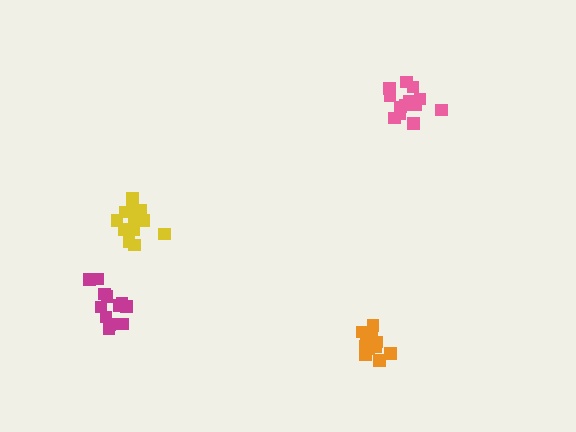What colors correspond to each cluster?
The clusters are colored: magenta, orange, yellow, pink.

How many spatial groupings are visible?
There are 4 spatial groupings.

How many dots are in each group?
Group 1: 13 dots, Group 2: 11 dots, Group 3: 13 dots, Group 4: 13 dots (50 total).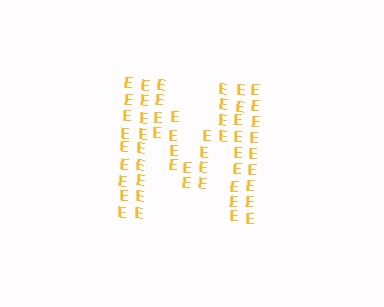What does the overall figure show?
The overall figure shows the letter M.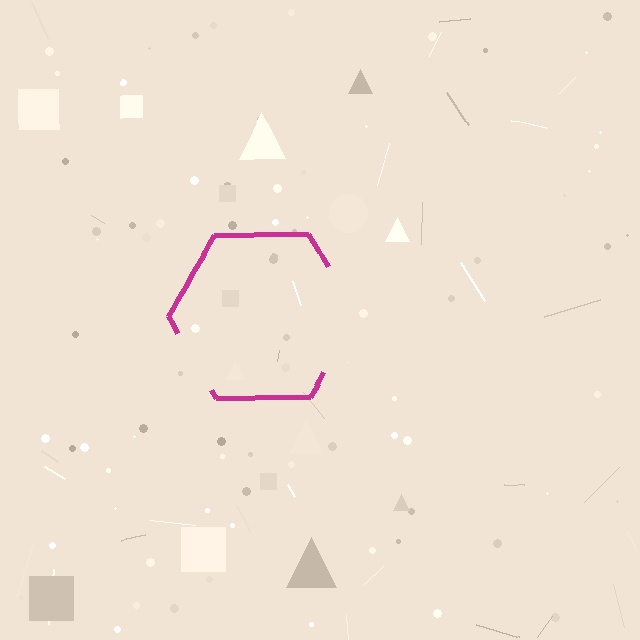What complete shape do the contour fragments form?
The contour fragments form a hexagon.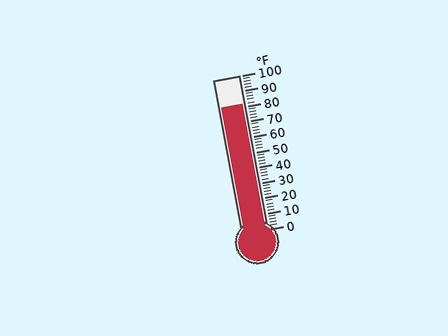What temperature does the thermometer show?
The thermometer shows approximately 82°F.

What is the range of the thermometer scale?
The thermometer scale ranges from 0°F to 100°F.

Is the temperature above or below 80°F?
The temperature is above 80°F.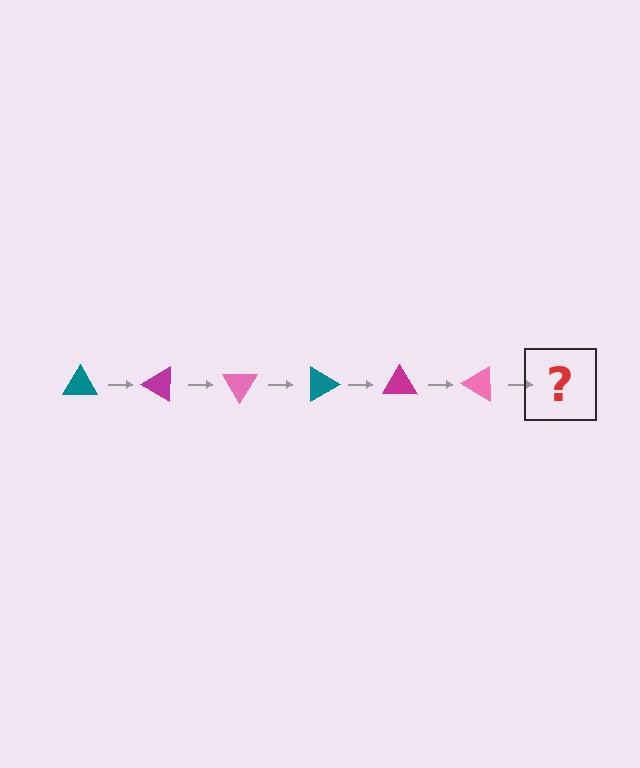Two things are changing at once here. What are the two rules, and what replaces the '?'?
The two rules are that it rotates 30 degrees each step and the color cycles through teal, magenta, and pink. The '?' should be a teal triangle, rotated 180 degrees from the start.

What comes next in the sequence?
The next element should be a teal triangle, rotated 180 degrees from the start.